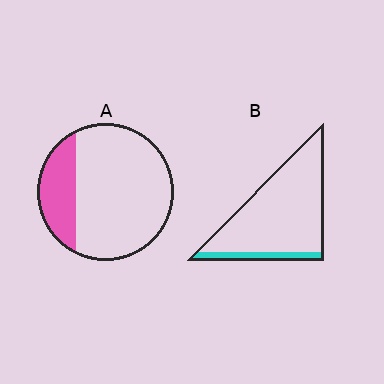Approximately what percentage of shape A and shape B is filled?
A is approximately 25% and B is approximately 15%.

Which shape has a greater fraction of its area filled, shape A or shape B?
Shape A.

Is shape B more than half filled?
No.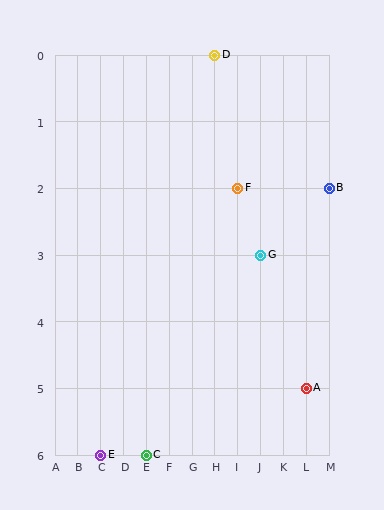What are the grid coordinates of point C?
Point C is at grid coordinates (E, 6).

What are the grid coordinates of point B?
Point B is at grid coordinates (M, 2).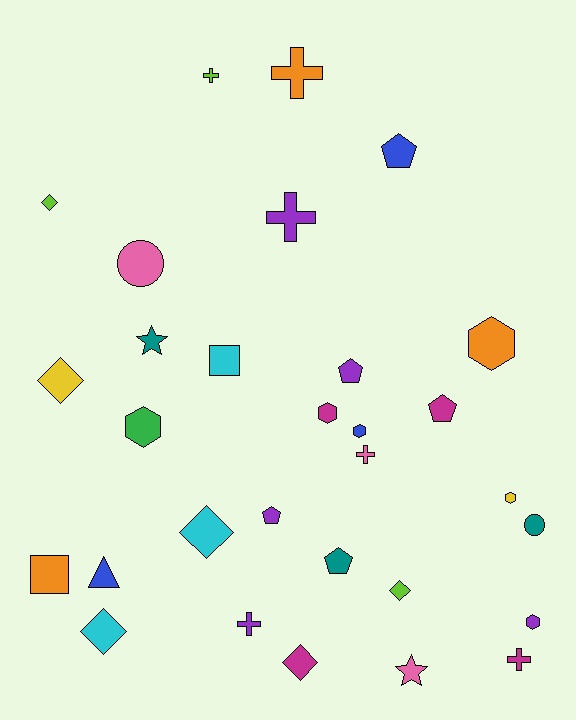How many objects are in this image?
There are 30 objects.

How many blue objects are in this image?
There are 3 blue objects.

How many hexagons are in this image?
There are 6 hexagons.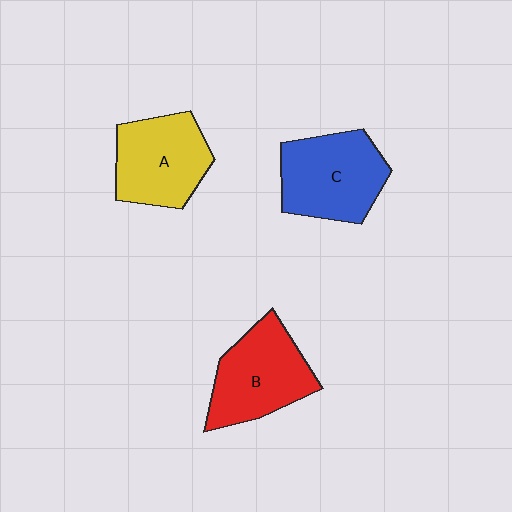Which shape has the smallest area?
Shape A (yellow).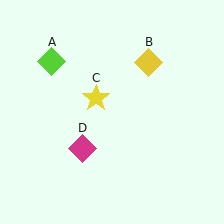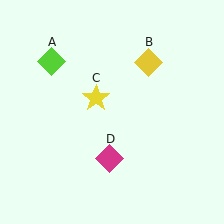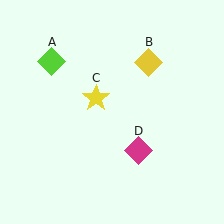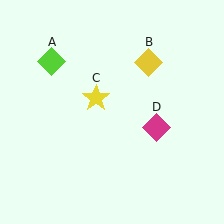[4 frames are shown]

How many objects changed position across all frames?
1 object changed position: magenta diamond (object D).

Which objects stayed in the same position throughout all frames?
Lime diamond (object A) and yellow diamond (object B) and yellow star (object C) remained stationary.